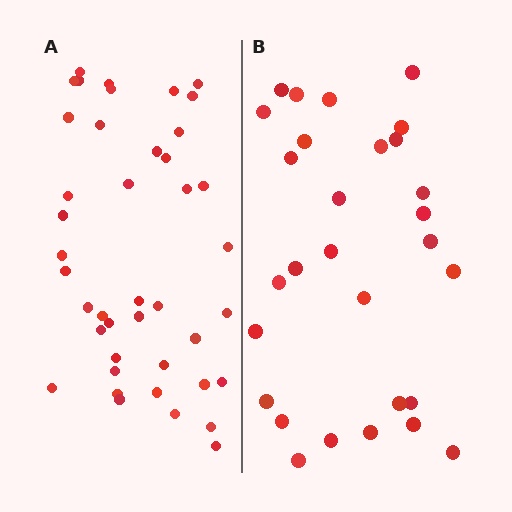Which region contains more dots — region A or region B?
Region A (the left region) has more dots.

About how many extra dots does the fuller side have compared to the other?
Region A has approximately 15 more dots than region B.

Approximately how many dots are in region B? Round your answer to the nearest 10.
About 30 dots. (The exact count is 29, which rounds to 30.)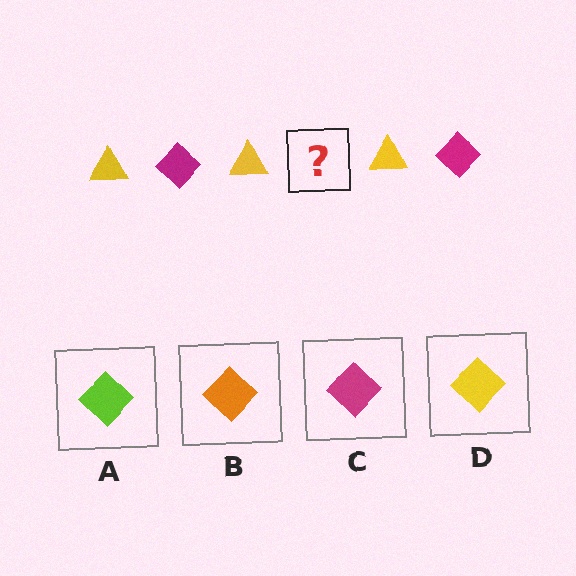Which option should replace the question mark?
Option C.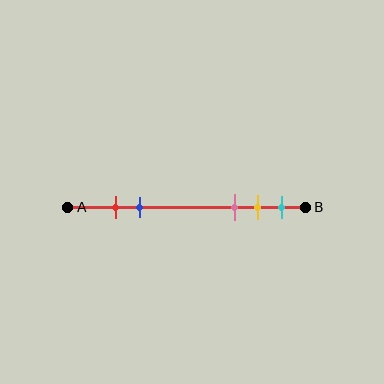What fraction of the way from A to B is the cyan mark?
The cyan mark is approximately 90% (0.9) of the way from A to B.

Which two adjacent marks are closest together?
The red and blue marks are the closest adjacent pair.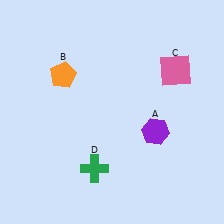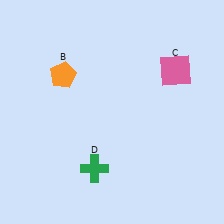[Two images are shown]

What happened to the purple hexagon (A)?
The purple hexagon (A) was removed in Image 2. It was in the bottom-right area of Image 1.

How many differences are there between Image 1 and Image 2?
There is 1 difference between the two images.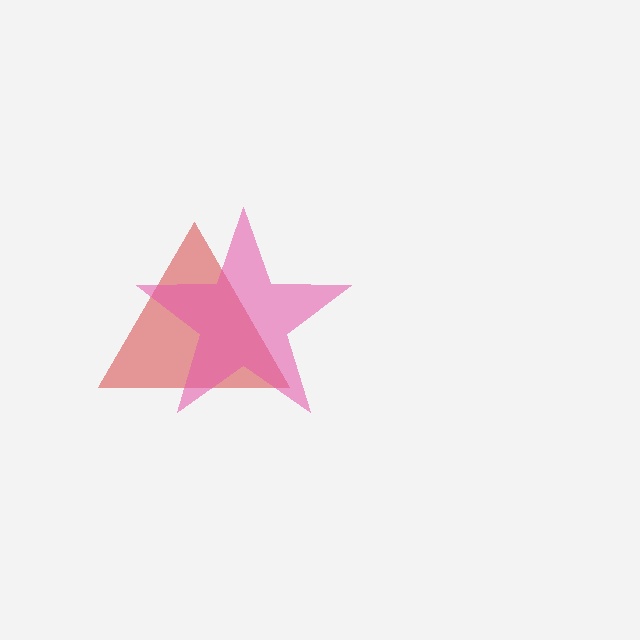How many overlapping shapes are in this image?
There are 2 overlapping shapes in the image.